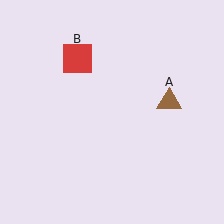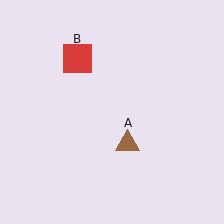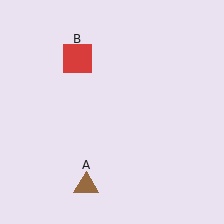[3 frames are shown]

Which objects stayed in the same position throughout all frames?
Red square (object B) remained stationary.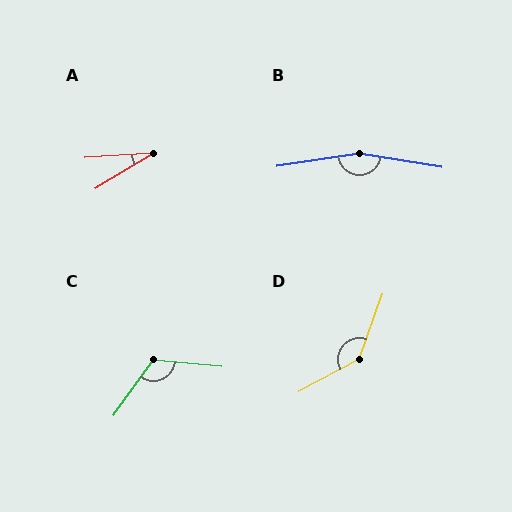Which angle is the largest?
B, at approximately 162 degrees.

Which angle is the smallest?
A, at approximately 28 degrees.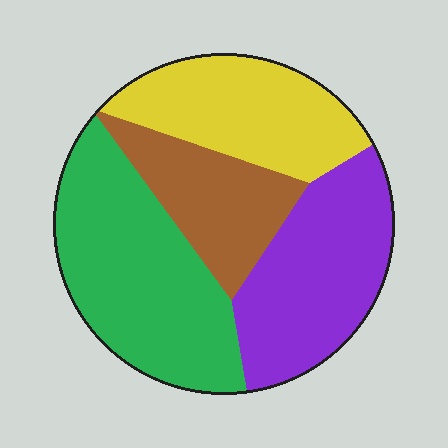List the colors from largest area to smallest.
From largest to smallest: green, purple, yellow, brown.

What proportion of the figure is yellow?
Yellow takes up less than a quarter of the figure.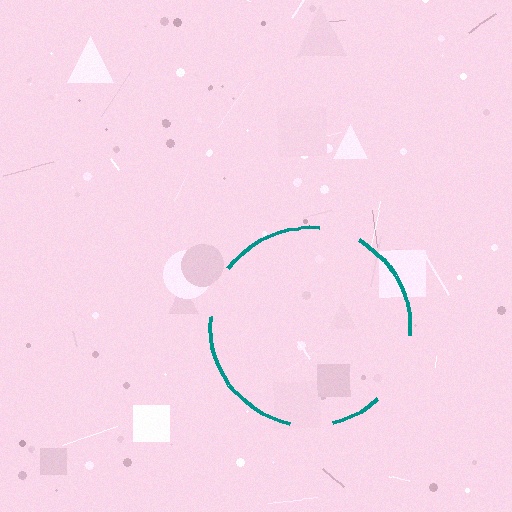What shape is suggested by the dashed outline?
The dashed outline suggests a circle.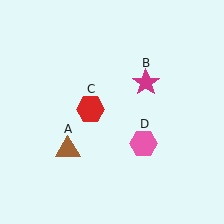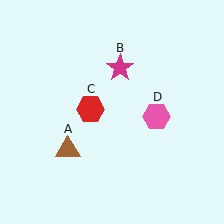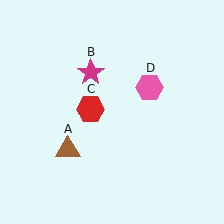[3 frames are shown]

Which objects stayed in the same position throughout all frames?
Brown triangle (object A) and red hexagon (object C) remained stationary.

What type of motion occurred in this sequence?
The magenta star (object B), pink hexagon (object D) rotated counterclockwise around the center of the scene.